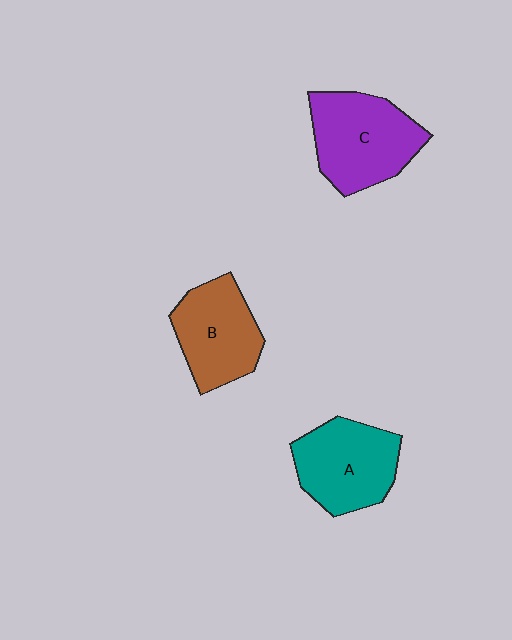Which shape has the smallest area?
Shape B (brown).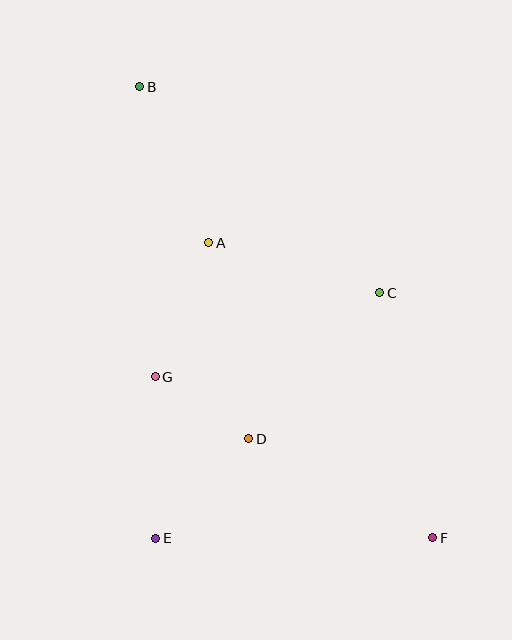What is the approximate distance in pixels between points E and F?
The distance between E and F is approximately 277 pixels.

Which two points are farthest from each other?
Points B and F are farthest from each other.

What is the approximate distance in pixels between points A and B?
The distance between A and B is approximately 170 pixels.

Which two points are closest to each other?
Points D and G are closest to each other.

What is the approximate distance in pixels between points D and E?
The distance between D and E is approximately 136 pixels.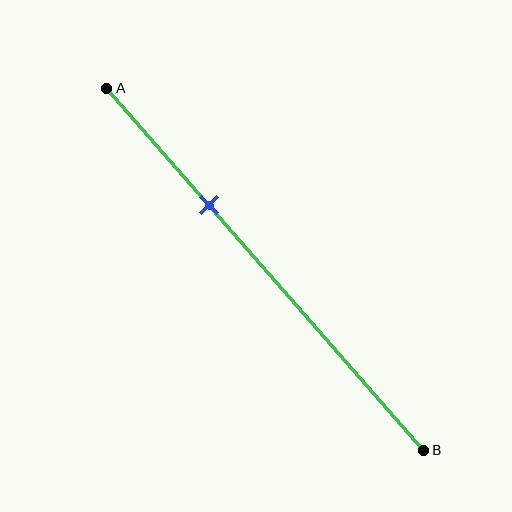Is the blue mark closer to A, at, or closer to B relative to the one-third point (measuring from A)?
The blue mark is approximately at the one-third point of segment AB.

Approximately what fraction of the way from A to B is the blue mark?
The blue mark is approximately 30% of the way from A to B.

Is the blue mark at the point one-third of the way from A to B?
Yes, the mark is approximately at the one-third point.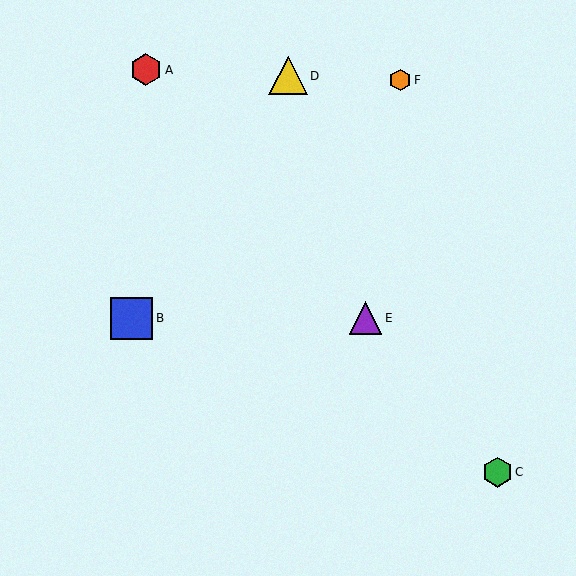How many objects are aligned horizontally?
2 objects (B, E) are aligned horizontally.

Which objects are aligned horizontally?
Objects B, E are aligned horizontally.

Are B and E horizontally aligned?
Yes, both are at y≈318.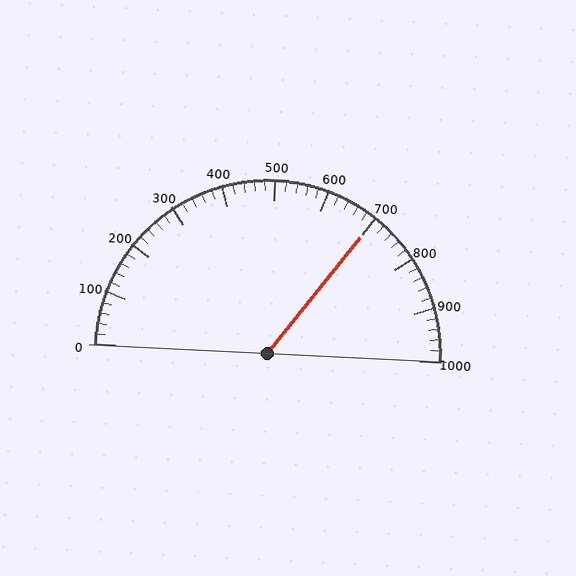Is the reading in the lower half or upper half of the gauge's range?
The reading is in the upper half of the range (0 to 1000).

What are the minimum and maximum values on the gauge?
The gauge ranges from 0 to 1000.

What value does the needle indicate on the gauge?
The needle indicates approximately 700.